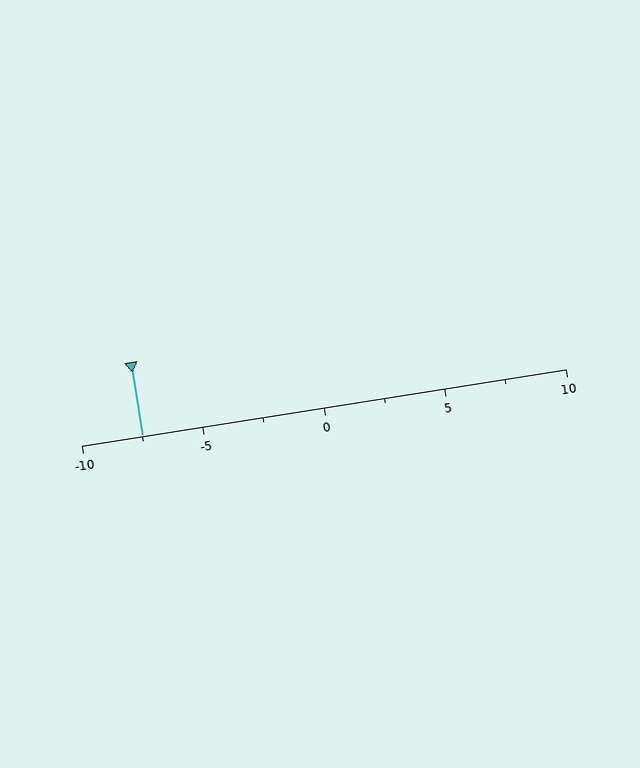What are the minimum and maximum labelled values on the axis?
The axis runs from -10 to 10.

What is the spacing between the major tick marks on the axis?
The major ticks are spaced 5 apart.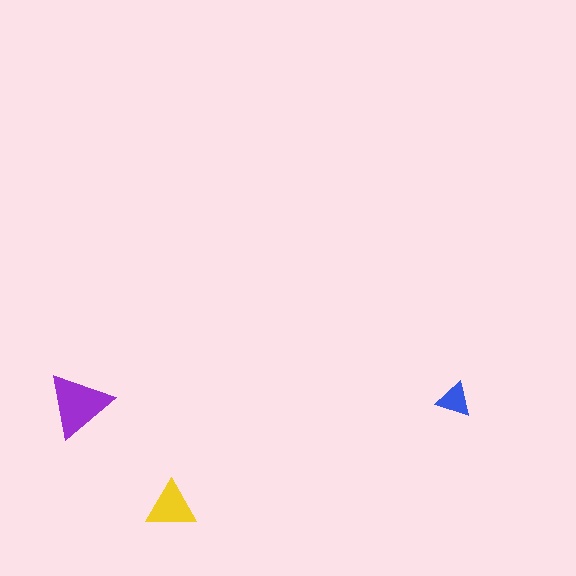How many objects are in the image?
There are 3 objects in the image.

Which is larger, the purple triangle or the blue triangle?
The purple one.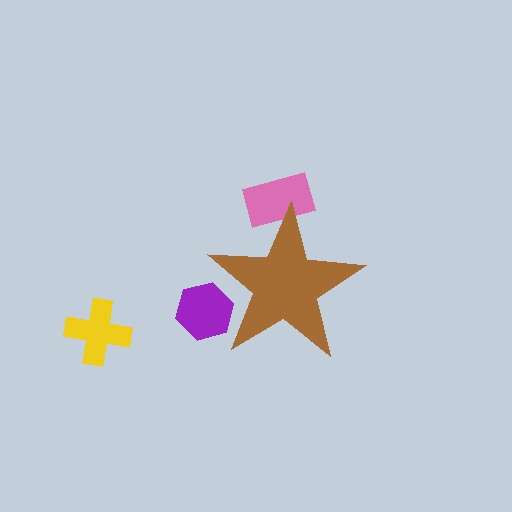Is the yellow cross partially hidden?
No, the yellow cross is fully visible.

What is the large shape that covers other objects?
A brown star.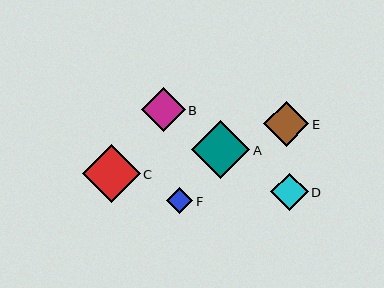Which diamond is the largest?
Diamond C is the largest with a size of approximately 58 pixels.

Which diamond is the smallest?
Diamond F is the smallest with a size of approximately 27 pixels.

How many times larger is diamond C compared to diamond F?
Diamond C is approximately 2.2 times the size of diamond F.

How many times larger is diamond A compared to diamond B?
Diamond A is approximately 1.3 times the size of diamond B.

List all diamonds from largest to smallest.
From largest to smallest: C, A, E, B, D, F.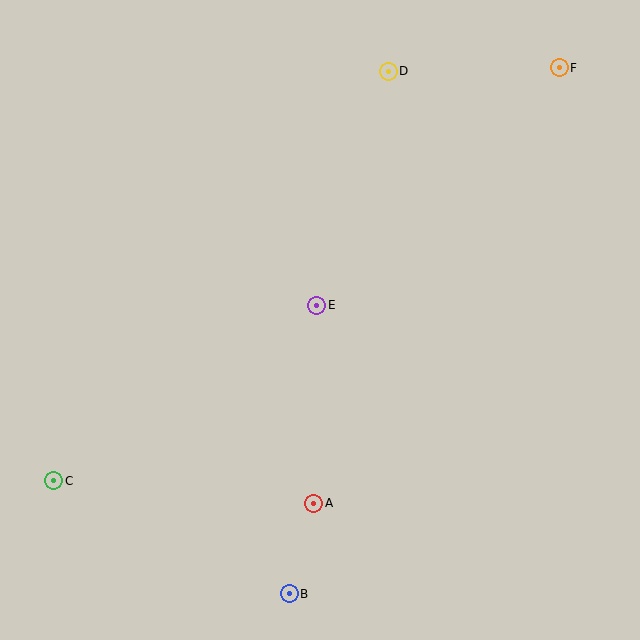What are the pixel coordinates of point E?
Point E is at (317, 305).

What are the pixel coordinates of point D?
Point D is at (388, 71).